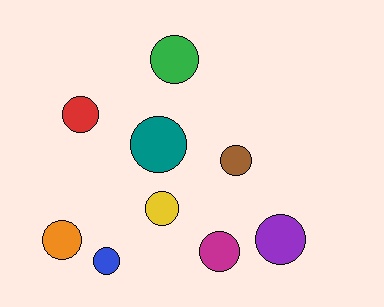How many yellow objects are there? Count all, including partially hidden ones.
There is 1 yellow object.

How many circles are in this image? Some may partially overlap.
There are 9 circles.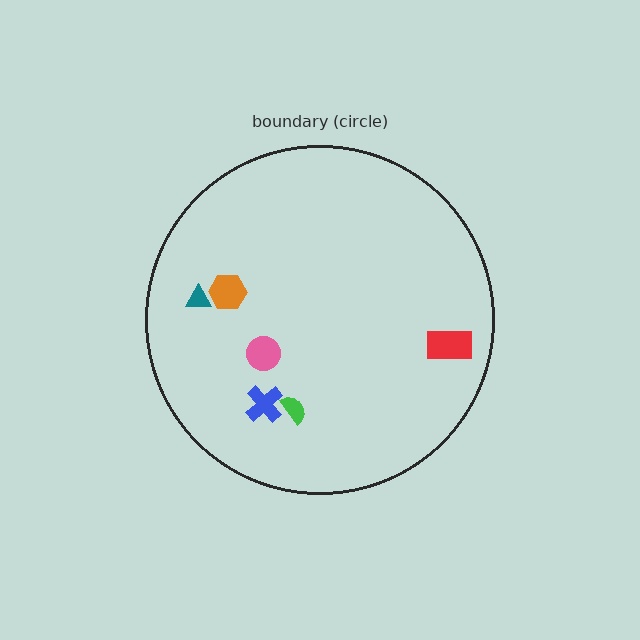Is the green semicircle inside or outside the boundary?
Inside.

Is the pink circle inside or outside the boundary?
Inside.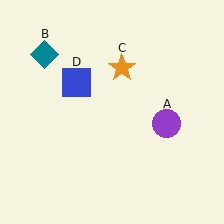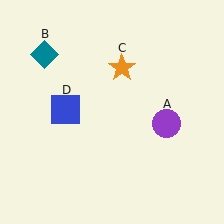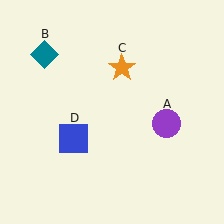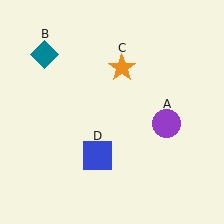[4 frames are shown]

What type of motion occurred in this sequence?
The blue square (object D) rotated counterclockwise around the center of the scene.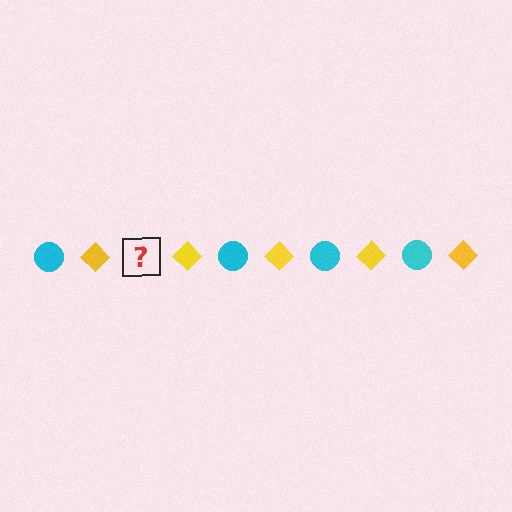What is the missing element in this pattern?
The missing element is a cyan circle.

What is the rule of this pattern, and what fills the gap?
The rule is that the pattern alternates between cyan circle and yellow diamond. The gap should be filled with a cyan circle.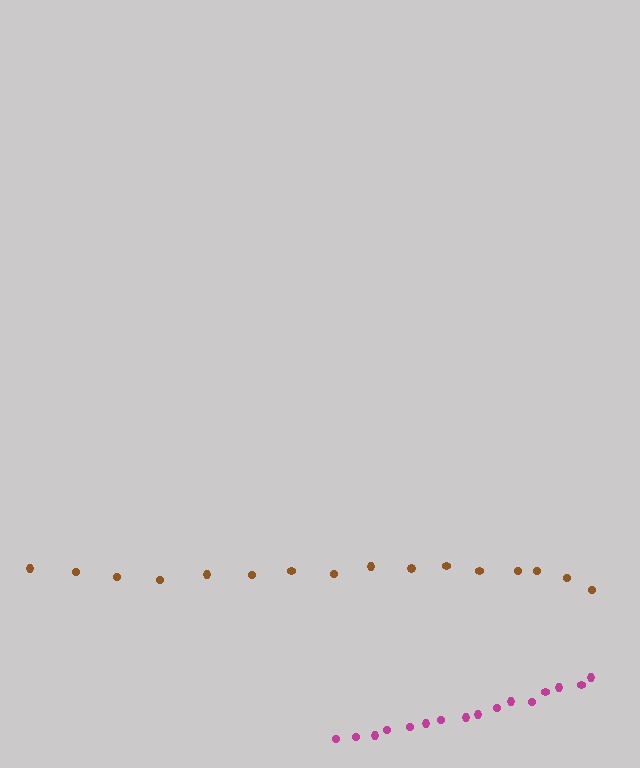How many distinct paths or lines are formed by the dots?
There are 2 distinct paths.